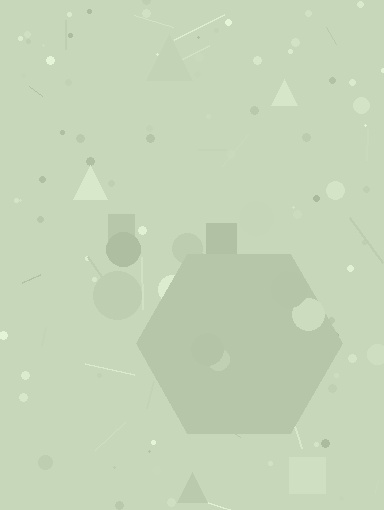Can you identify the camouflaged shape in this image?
The camouflaged shape is a hexagon.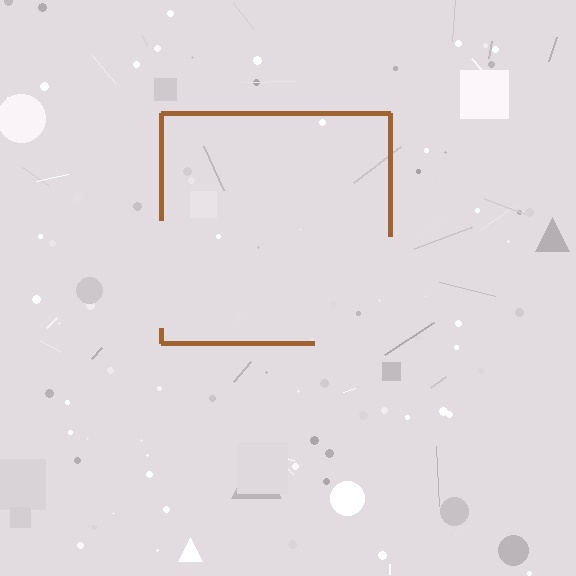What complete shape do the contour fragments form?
The contour fragments form a square.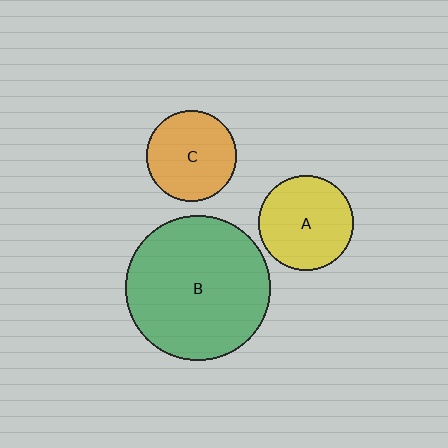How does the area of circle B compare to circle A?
Approximately 2.3 times.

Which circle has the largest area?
Circle B (green).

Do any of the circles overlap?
No, none of the circles overlap.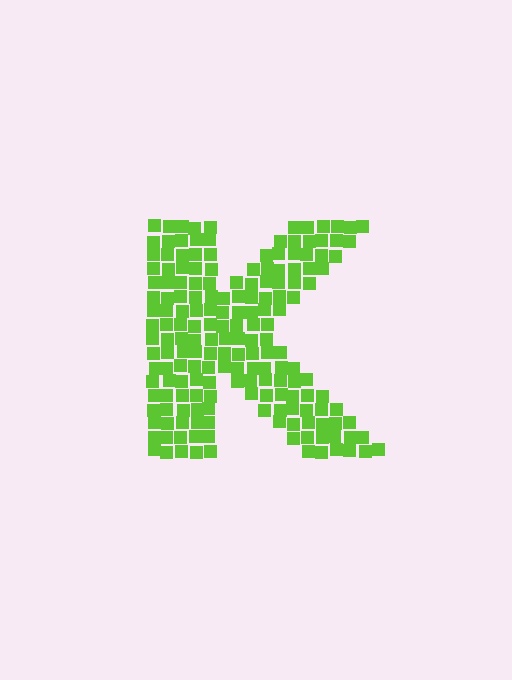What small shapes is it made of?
It is made of small squares.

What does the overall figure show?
The overall figure shows the letter K.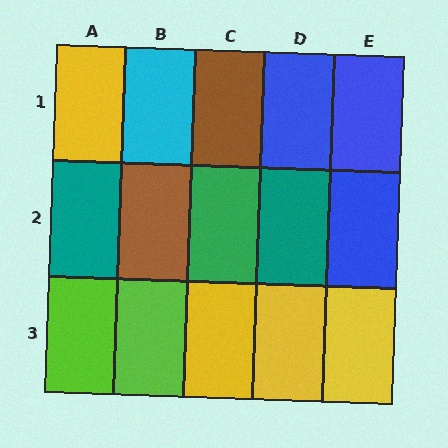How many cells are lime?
2 cells are lime.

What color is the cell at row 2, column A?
Teal.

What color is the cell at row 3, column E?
Yellow.